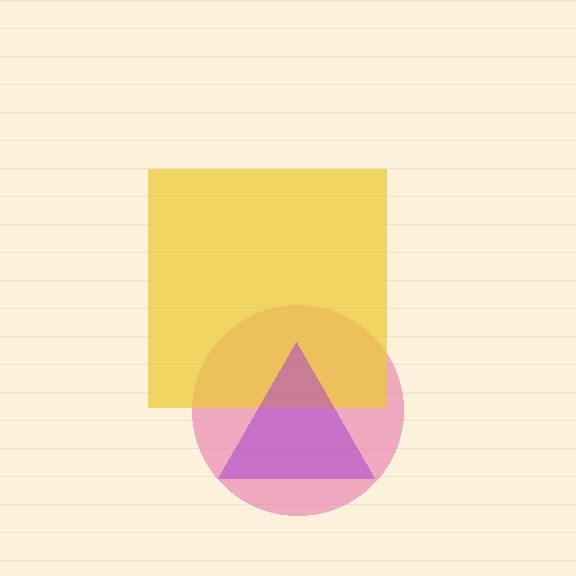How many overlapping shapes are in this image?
There are 3 overlapping shapes in the image.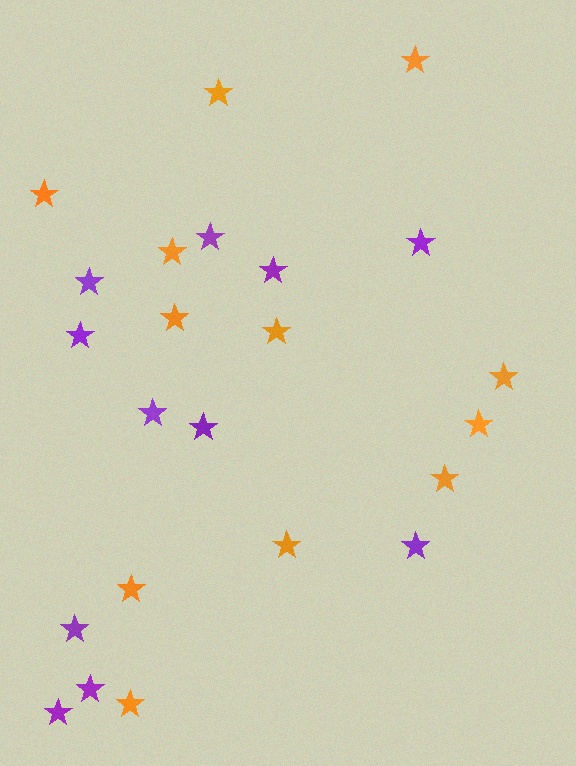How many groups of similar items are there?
There are 2 groups: one group of orange stars (12) and one group of purple stars (11).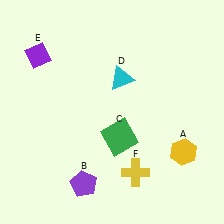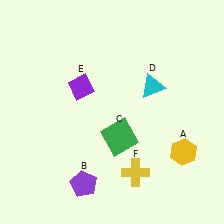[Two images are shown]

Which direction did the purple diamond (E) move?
The purple diamond (E) moved right.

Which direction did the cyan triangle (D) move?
The cyan triangle (D) moved right.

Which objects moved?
The objects that moved are: the cyan triangle (D), the purple diamond (E).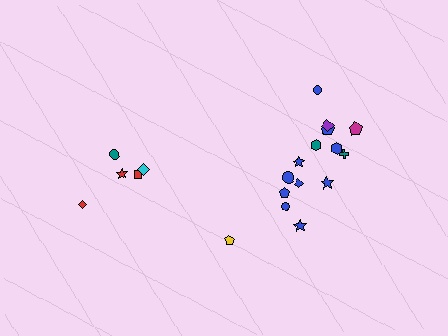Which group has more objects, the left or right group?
The right group.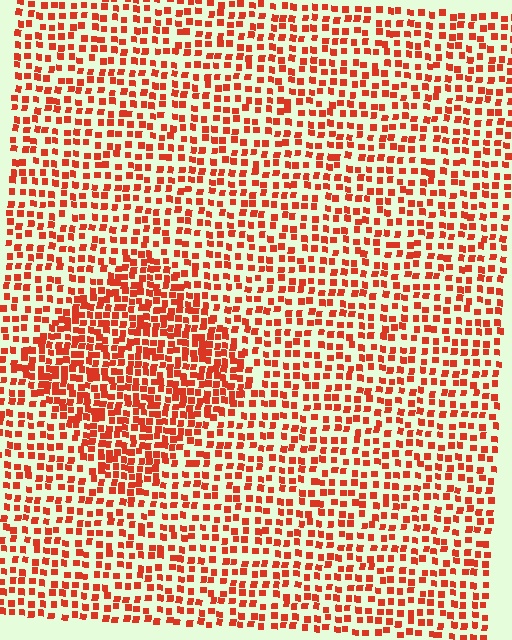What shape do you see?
I see a diamond.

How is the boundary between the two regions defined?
The boundary is defined by a change in element density (approximately 1.7x ratio). All elements are the same color, size, and shape.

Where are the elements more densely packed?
The elements are more densely packed inside the diamond boundary.